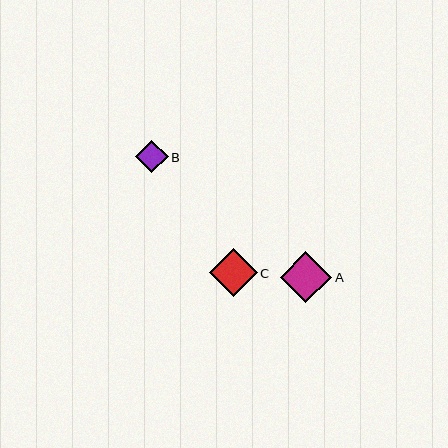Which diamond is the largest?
Diamond A is the largest with a size of approximately 51 pixels.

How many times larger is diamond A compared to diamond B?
Diamond A is approximately 1.6 times the size of diamond B.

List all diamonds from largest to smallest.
From largest to smallest: A, C, B.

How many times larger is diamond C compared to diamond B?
Diamond C is approximately 1.5 times the size of diamond B.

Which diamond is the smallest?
Diamond B is the smallest with a size of approximately 32 pixels.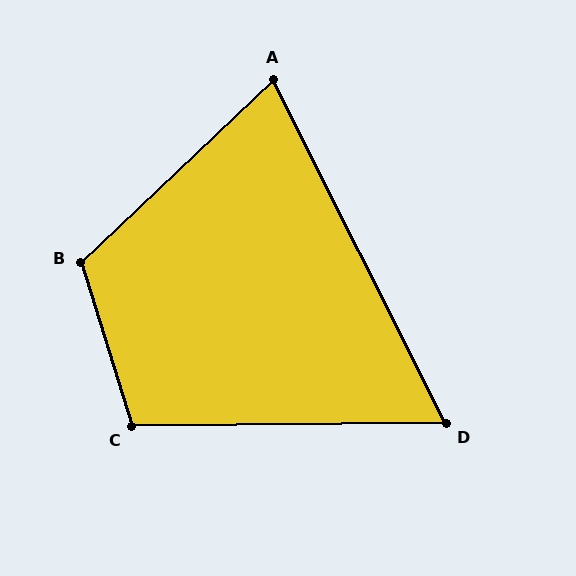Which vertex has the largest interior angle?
B, at approximately 116 degrees.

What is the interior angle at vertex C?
Approximately 107 degrees (obtuse).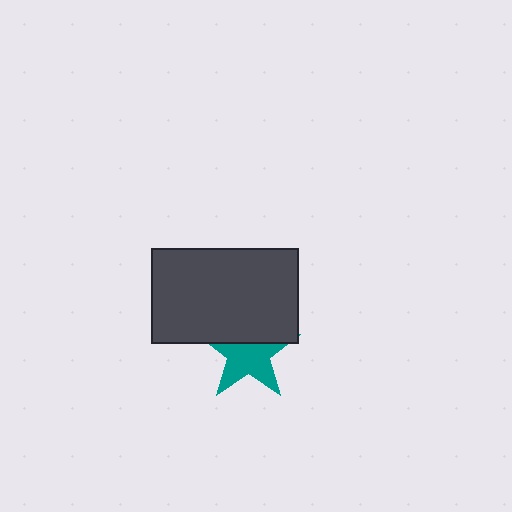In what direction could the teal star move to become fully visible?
The teal star could move down. That would shift it out from behind the dark gray rectangle entirely.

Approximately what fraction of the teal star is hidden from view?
Roughly 39% of the teal star is hidden behind the dark gray rectangle.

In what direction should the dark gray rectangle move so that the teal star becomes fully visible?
The dark gray rectangle should move up. That is the shortest direction to clear the overlap and leave the teal star fully visible.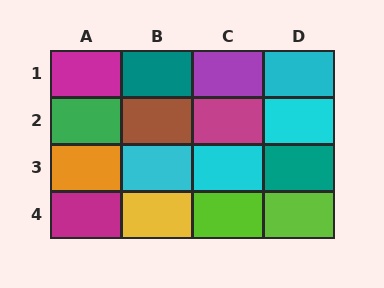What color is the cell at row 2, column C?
Magenta.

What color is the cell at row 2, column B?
Brown.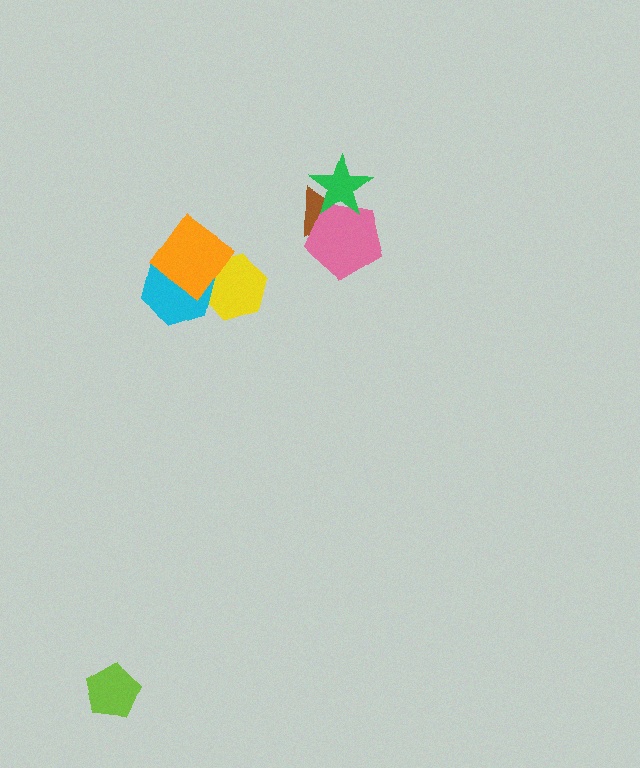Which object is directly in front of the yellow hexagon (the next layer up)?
The cyan hexagon is directly in front of the yellow hexagon.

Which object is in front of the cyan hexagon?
The orange diamond is in front of the cyan hexagon.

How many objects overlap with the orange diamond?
2 objects overlap with the orange diamond.